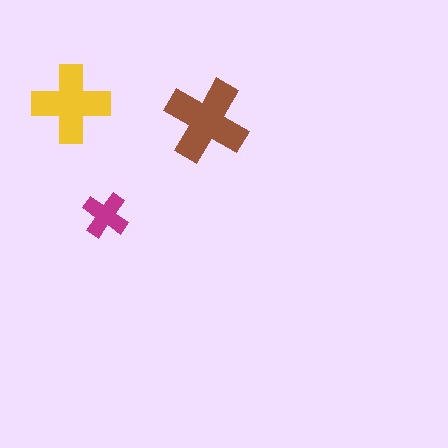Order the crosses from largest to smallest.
the brown one, the yellow one, the magenta one.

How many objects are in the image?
There are 3 objects in the image.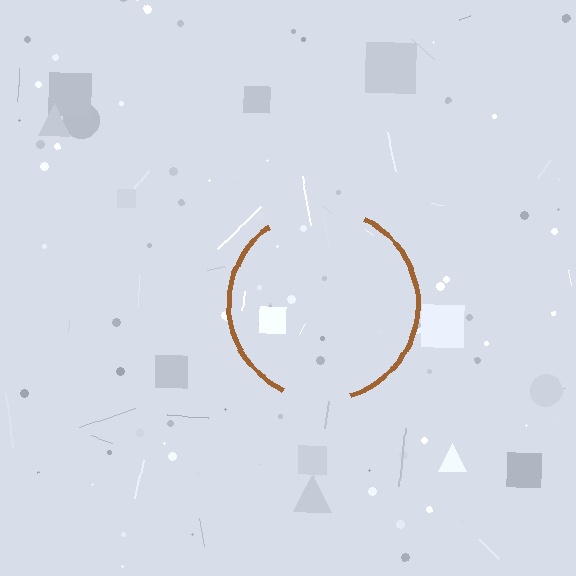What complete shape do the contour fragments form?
The contour fragments form a circle.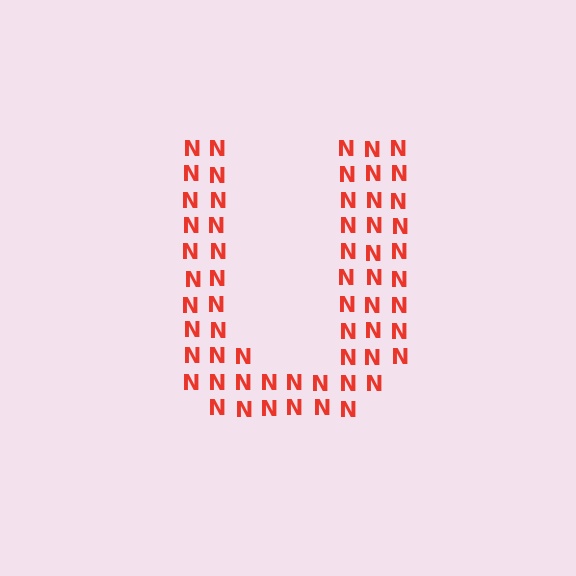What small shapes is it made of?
It is made of small letter N's.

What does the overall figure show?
The overall figure shows the letter U.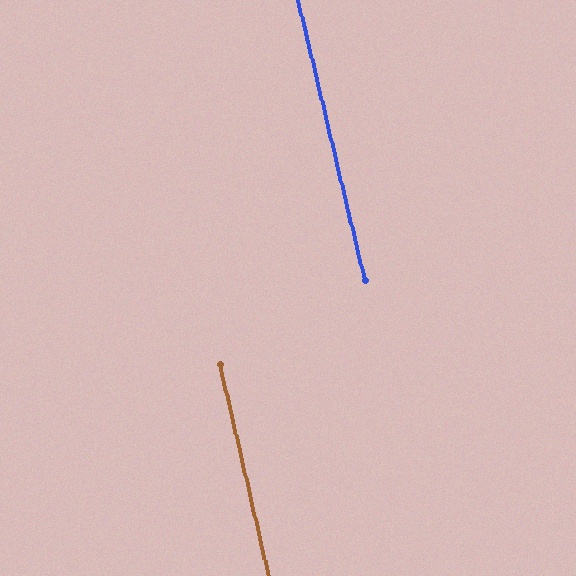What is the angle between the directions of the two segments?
Approximately 1 degree.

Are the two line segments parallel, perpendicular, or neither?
Parallel — their directions differ by only 0.5°.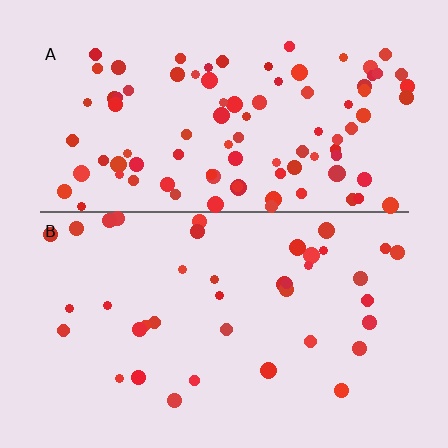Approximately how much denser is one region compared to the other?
Approximately 2.4× — region A over region B.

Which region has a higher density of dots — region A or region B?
A (the top).